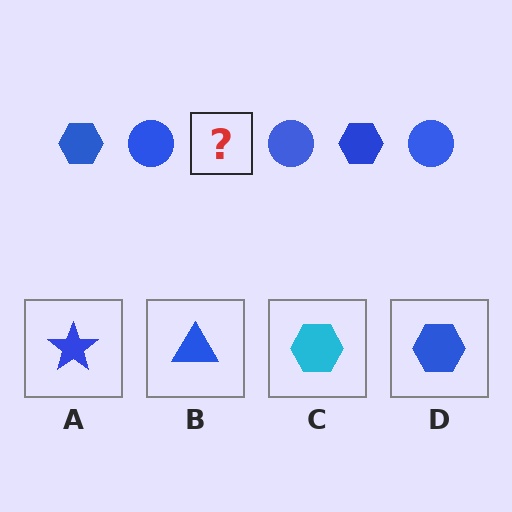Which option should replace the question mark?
Option D.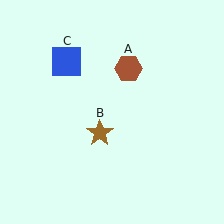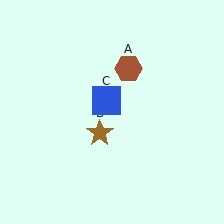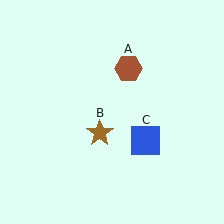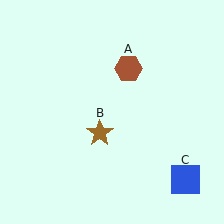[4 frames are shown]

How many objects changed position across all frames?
1 object changed position: blue square (object C).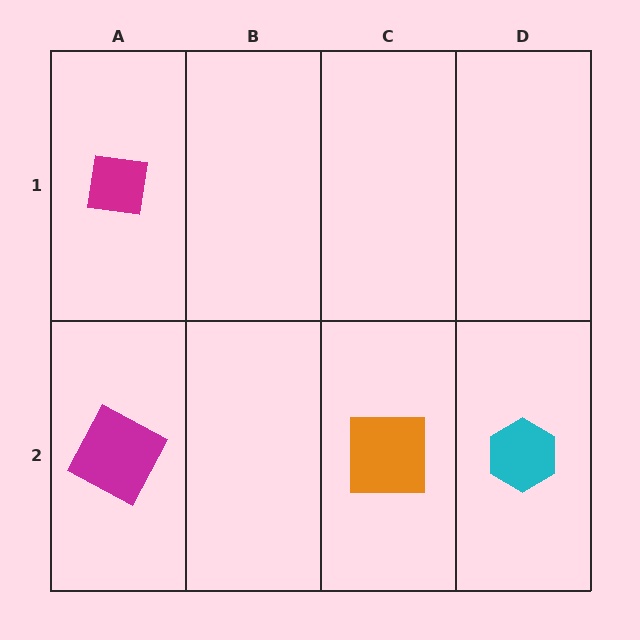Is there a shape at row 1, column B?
No, that cell is empty.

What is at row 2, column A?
A magenta square.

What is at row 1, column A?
A magenta square.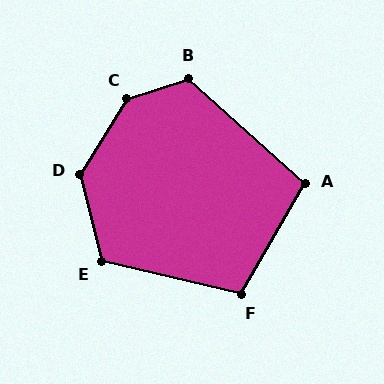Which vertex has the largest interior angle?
C, at approximately 140 degrees.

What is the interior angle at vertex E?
Approximately 117 degrees (obtuse).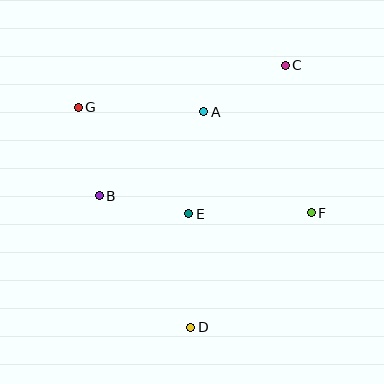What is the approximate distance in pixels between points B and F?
The distance between B and F is approximately 212 pixels.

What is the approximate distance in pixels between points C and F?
The distance between C and F is approximately 150 pixels.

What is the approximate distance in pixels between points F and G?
The distance between F and G is approximately 255 pixels.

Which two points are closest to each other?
Points B and G are closest to each other.